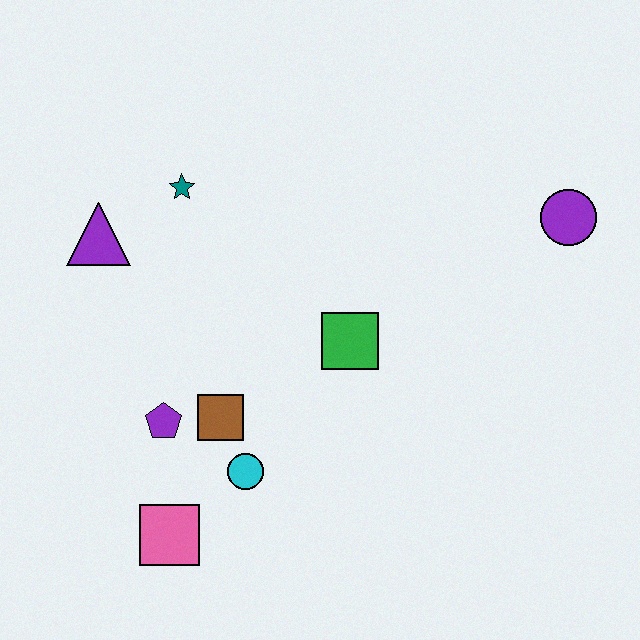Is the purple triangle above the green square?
Yes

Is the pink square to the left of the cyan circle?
Yes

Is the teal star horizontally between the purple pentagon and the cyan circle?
Yes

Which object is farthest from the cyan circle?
The purple circle is farthest from the cyan circle.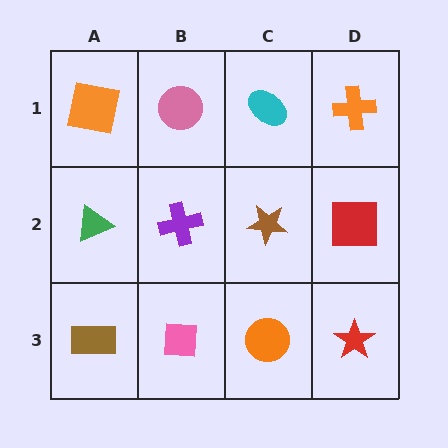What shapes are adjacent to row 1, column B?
A purple cross (row 2, column B), an orange square (row 1, column A), a cyan ellipse (row 1, column C).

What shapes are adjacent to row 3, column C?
A brown star (row 2, column C), a pink square (row 3, column B), a red star (row 3, column D).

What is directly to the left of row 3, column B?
A brown rectangle.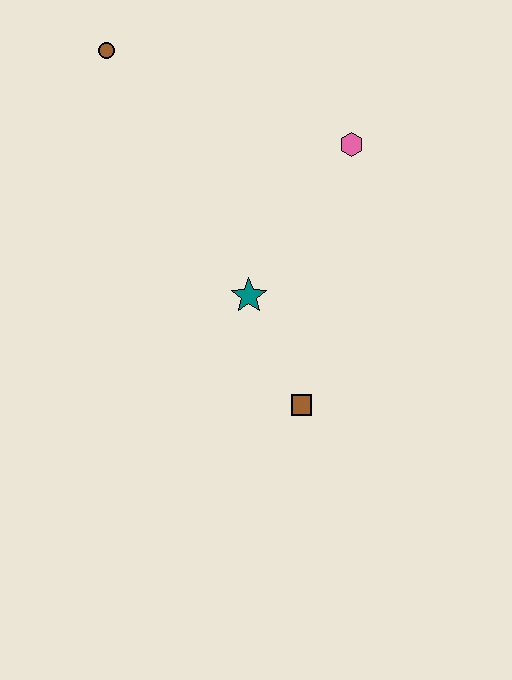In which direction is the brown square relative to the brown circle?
The brown square is below the brown circle.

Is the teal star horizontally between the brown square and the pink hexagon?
No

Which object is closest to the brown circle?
The pink hexagon is closest to the brown circle.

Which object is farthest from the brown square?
The brown circle is farthest from the brown square.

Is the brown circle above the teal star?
Yes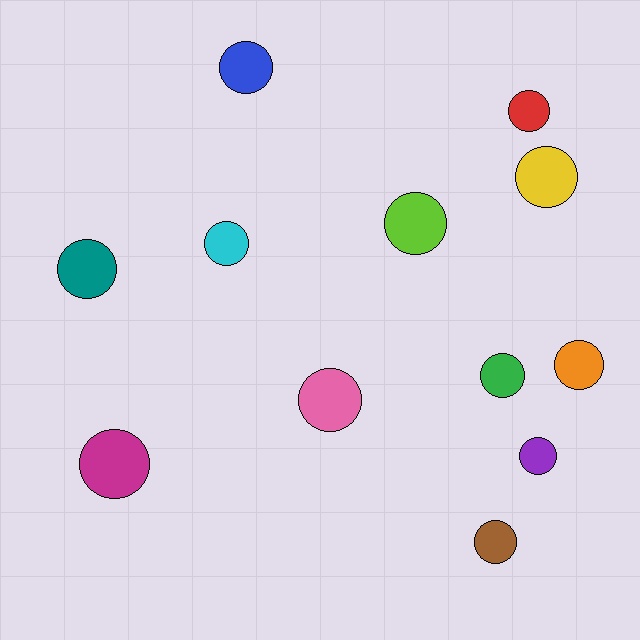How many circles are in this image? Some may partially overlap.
There are 12 circles.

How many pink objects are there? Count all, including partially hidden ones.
There is 1 pink object.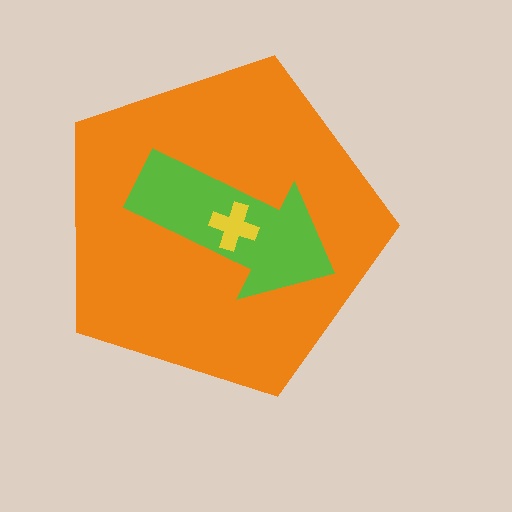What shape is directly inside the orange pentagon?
The lime arrow.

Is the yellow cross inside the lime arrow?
Yes.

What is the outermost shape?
The orange pentagon.